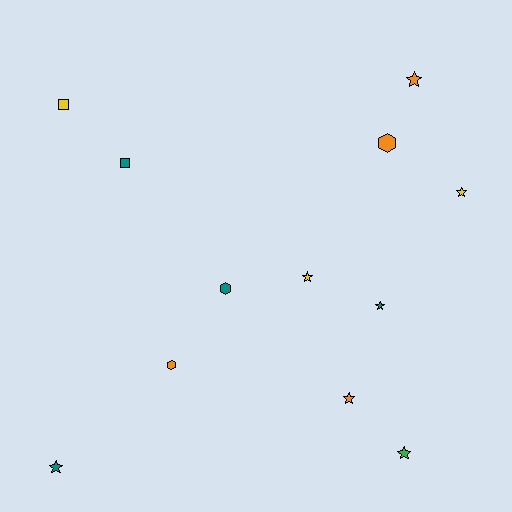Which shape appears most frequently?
Star, with 7 objects.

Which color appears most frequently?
Orange, with 4 objects.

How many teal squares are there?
There is 1 teal square.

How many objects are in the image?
There are 12 objects.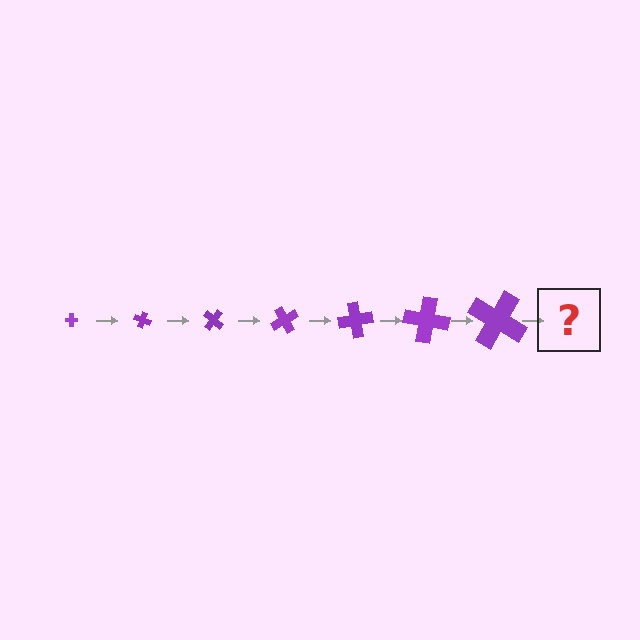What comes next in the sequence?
The next element should be a cross, larger than the previous one and rotated 140 degrees from the start.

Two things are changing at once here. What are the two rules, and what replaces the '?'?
The two rules are that the cross grows larger each step and it rotates 20 degrees each step. The '?' should be a cross, larger than the previous one and rotated 140 degrees from the start.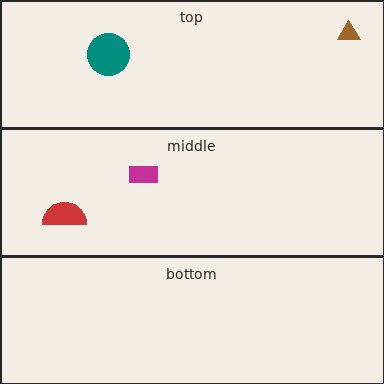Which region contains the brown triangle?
The top region.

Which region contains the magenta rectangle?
The middle region.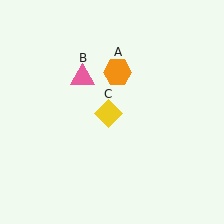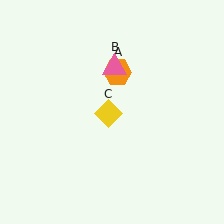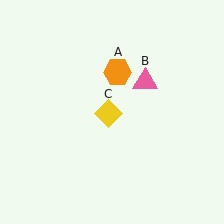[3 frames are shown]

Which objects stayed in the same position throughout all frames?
Orange hexagon (object A) and yellow diamond (object C) remained stationary.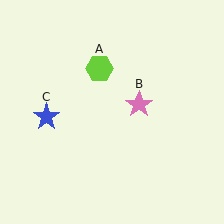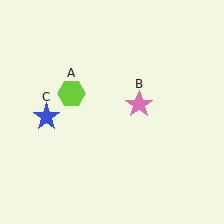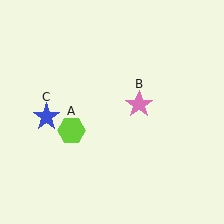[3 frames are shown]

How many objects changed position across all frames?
1 object changed position: lime hexagon (object A).